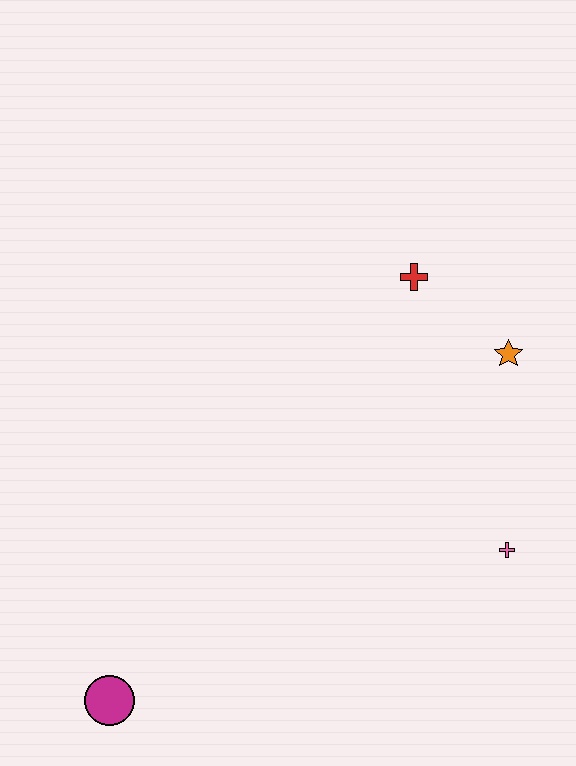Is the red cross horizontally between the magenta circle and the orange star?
Yes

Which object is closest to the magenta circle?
The pink cross is closest to the magenta circle.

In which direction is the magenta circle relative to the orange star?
The magenta circle is to the left of the orange star.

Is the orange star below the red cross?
Yes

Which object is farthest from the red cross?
The magenta circle is farthest from the red cross.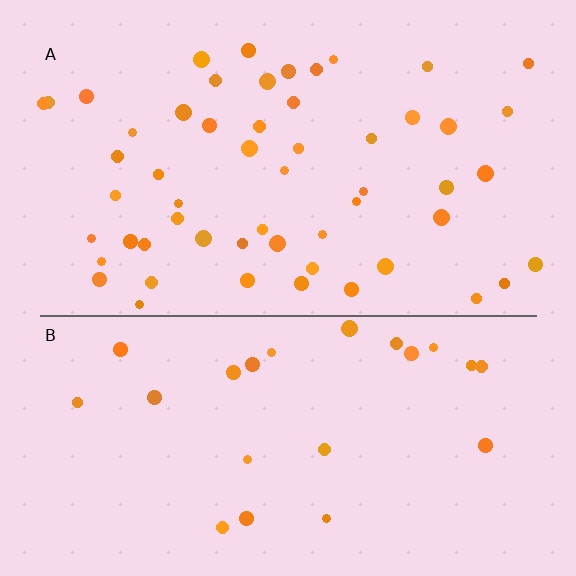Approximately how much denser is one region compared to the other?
Approximately 2.4× — region A over region B.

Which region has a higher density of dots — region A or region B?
A (the top).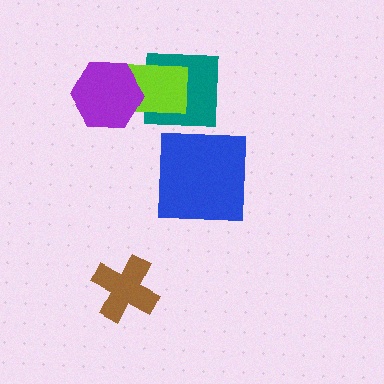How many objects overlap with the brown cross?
0 objects overlap with the brown cross.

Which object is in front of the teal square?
The lime rectangle is in front of the teal square.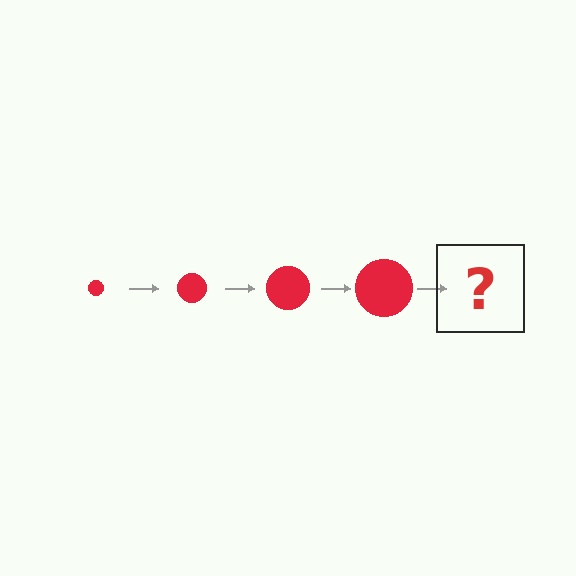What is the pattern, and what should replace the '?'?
The pattern is that the circle gets progressively larger each step. The '?' should be a red circle, larger than the previous one.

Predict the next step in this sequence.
The next step is a red circle, larger than the previous one.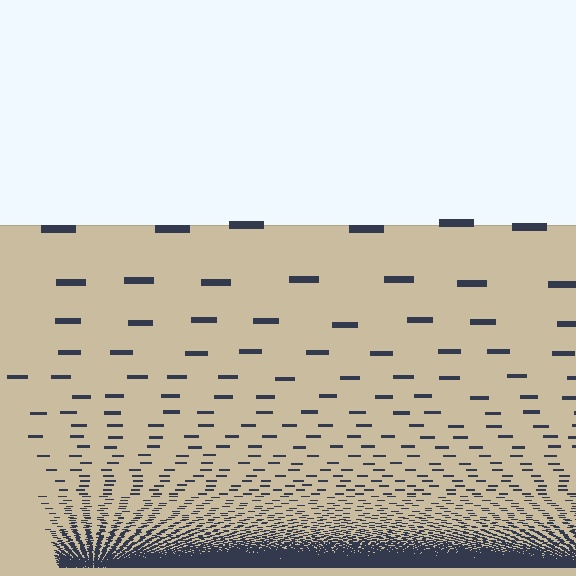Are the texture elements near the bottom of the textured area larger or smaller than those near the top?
Smaller. The gradient is inverted — elements near the bottom are smaller and denser.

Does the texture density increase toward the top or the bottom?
Density increases toward the bottom.